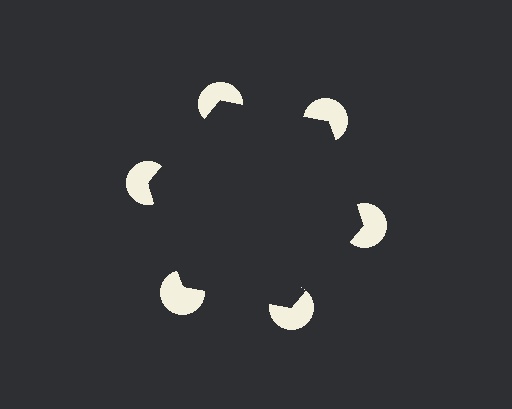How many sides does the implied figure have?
6 sides.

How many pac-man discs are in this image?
There are 6 — one at each vertex of the illusory hexagon.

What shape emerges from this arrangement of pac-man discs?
An illusory hexagon — its edges are inferred from the aligned wedge cuts in the pac-man discs, not physically drawn.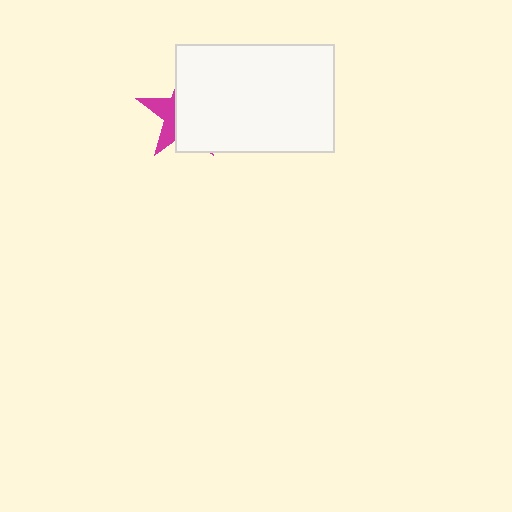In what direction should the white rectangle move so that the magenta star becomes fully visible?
The white rectangle should move right. That is the shortest direction to clear the overlap and leave the magenta star fully visible.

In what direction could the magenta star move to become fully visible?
The magenta star could move left. That would shift it out from behind the white rectangle entirely.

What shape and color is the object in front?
The object in front is a white rectangle.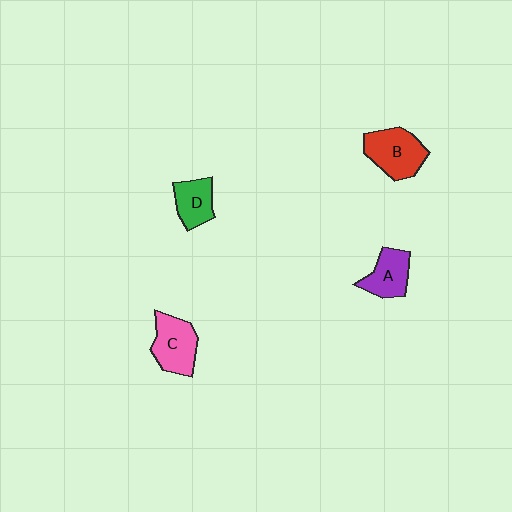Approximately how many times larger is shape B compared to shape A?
Approximately 1.3 times.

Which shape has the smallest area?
Shape D (green).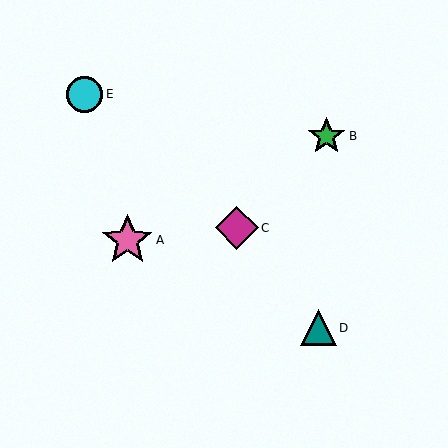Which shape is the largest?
The pink star (labeled A) is the largest.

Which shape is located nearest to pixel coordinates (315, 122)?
The green star (labeled B) at (327, 136) is nearest to that location.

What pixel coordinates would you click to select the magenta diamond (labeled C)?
Click at (237, 228) to select the magenta diamond C.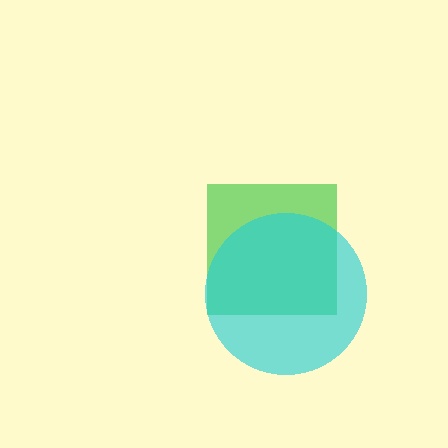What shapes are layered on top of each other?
The layered shapes are: a green square, a cyan circle.